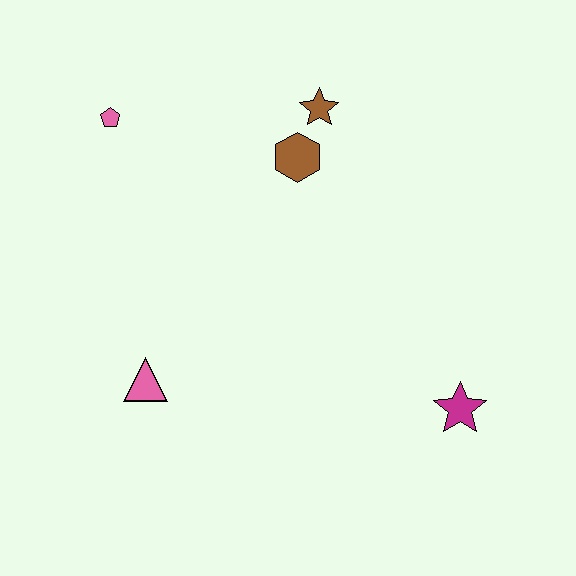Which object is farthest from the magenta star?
The pink pentagon is farthest from the magenta star.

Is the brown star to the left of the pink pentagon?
No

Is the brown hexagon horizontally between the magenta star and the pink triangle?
Yes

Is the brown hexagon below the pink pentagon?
Yes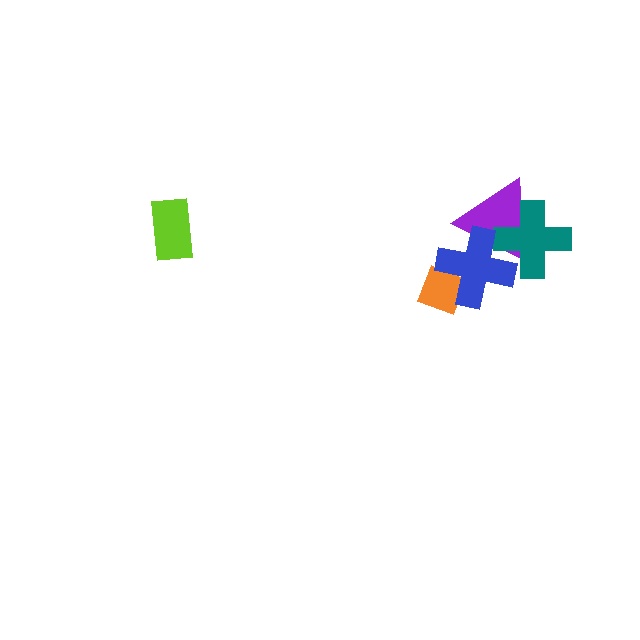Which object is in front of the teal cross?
The blue cross is in front of the teal cross.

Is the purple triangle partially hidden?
Yes, it is partially covered by another shape.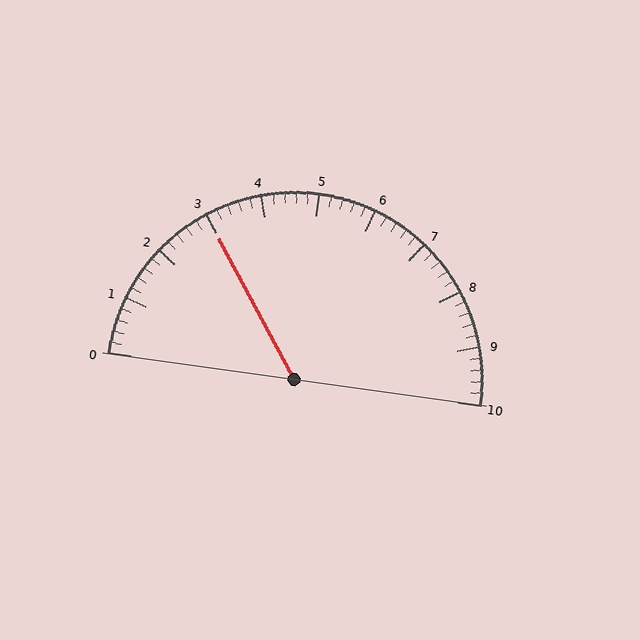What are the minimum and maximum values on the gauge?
The gauge ranges from 0 to 10.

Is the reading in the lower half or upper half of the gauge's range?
The reading is in the lower half of the range (0 to 10).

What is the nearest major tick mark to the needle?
The nearest major tick mark is 3.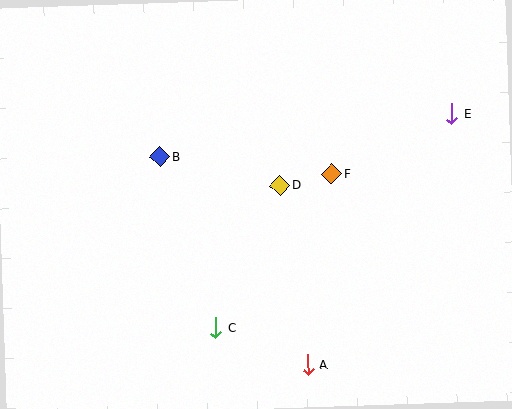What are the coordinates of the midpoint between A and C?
The midpoint between A and C is at (262, 347).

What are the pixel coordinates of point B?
Point B is at (160, 157).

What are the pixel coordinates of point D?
Point D is at (280, 185).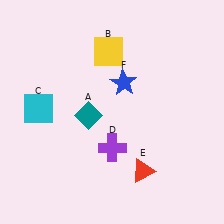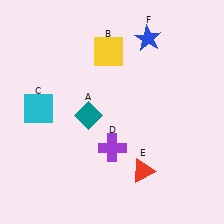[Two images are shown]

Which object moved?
The blue star (F) moved up.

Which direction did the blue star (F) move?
The blue star (F) moved up.